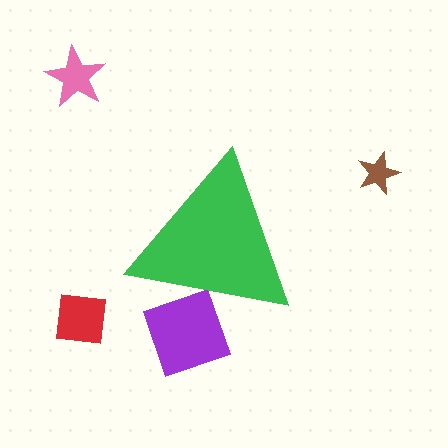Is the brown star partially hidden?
No, the brown star is fully visible.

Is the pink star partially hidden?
No, the pink star is fully visible.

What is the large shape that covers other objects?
A green triangle.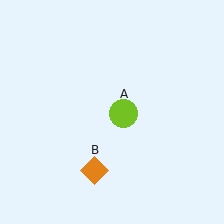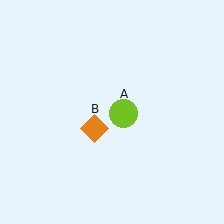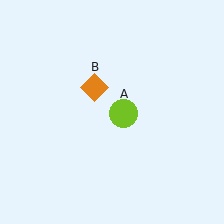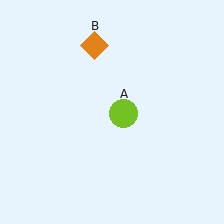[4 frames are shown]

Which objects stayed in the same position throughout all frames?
Lime circle (object A) remained stationary.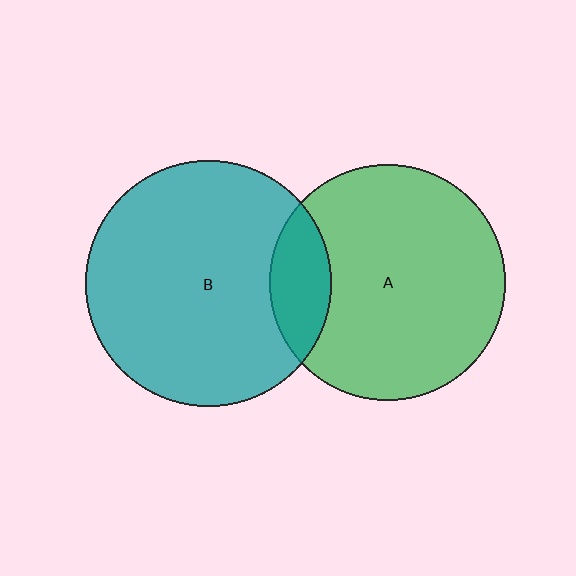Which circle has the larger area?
Circle B (teal).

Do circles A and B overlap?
Yes.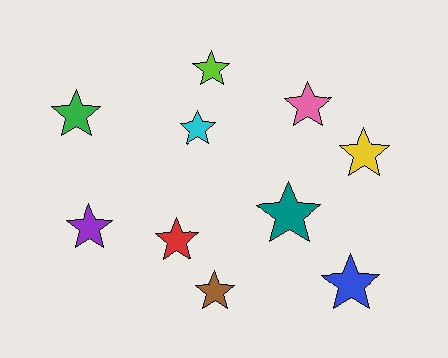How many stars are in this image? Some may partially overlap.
There are 10 stars.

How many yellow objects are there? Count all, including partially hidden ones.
There is 1 yellow object.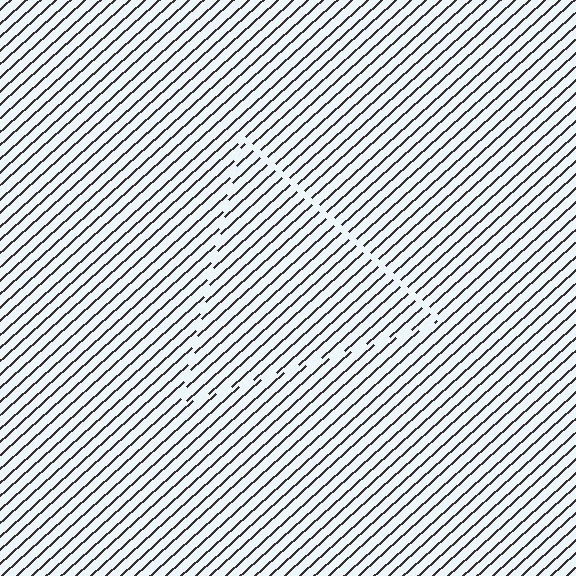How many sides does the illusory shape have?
3 sides — the line-ends trace a triangle.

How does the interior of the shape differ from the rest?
The interior of the shape contains the same grating, shifted by half a period — the contour is defined by the phase discontinuity where line-ends from the inner and outer gratings abut.